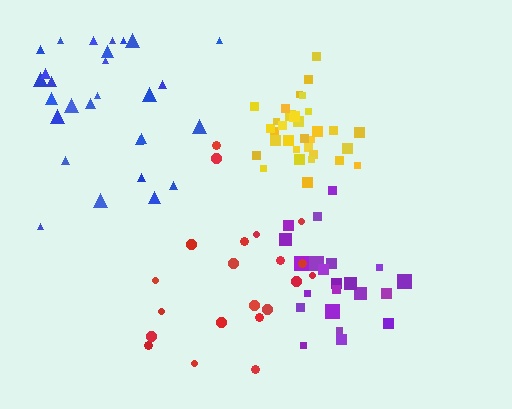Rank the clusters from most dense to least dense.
yellow, purple, red, blue.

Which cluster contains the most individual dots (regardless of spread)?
Yellow (32).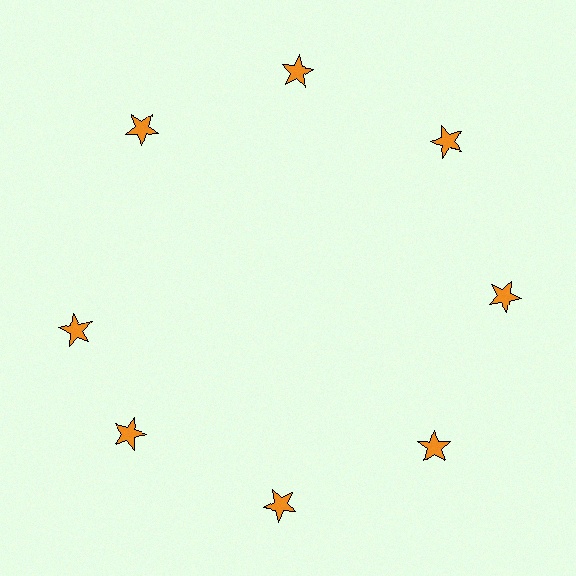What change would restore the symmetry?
The symmetry would be restored by rotating it back into even spacing with its neighbors so that all 8 stars sit at equal angles and equal distance from the center.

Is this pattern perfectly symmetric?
No. The 8 orange stars are arranged in a ring, but one element near the 9 o'clock position is rotated out of alignment along the ring, breaking the 8-fold rotational symmetry.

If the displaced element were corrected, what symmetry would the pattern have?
It would have 8-fold rotational symmetry — the pattern would map onto itself every 45 degrees.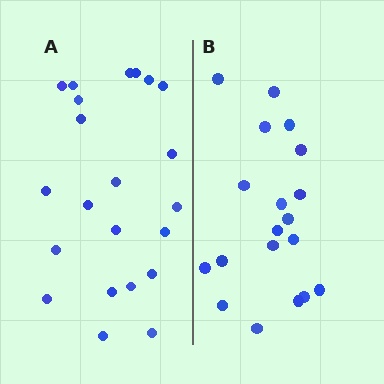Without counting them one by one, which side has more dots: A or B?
Region A (the left region) has more dots.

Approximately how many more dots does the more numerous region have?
Region A has just a few more — roughly 2 or 3 more dots than region B.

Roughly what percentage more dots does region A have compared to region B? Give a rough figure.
About 15% more.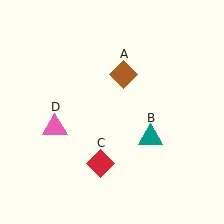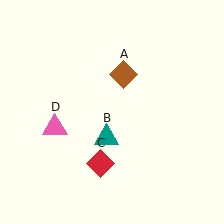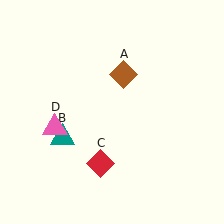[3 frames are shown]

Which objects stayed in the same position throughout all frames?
Brown diamond (object A) and red diamond (object C) and pink triangle (object D) remained stationary.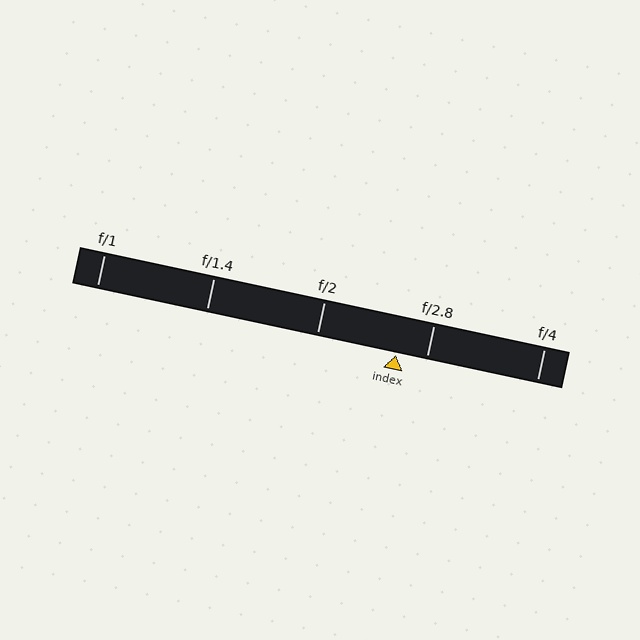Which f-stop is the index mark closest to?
The index mark is closest to f/2.8.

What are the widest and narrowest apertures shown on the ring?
The widest aperture shown is f/1 and the narrowest is f/4.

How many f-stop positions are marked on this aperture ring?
There are 5 f-stop positions marked.